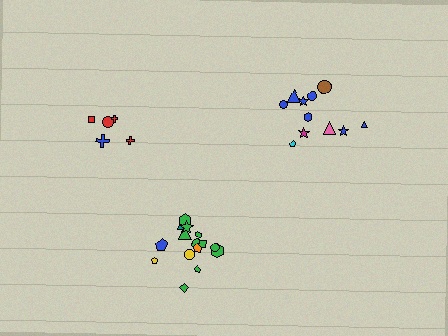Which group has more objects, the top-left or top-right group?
The top-right group.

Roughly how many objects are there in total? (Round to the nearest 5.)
Roughly 30 objects in total.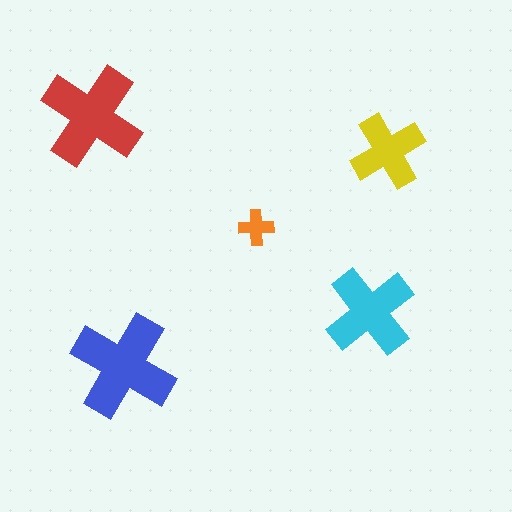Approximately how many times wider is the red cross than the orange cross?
About 3 times wider.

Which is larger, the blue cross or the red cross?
The blue one.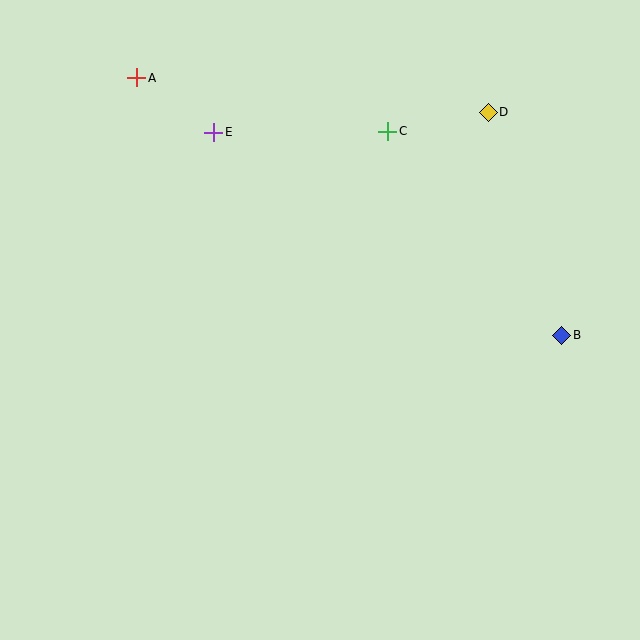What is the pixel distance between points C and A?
The distance between C and A is 257 pixels.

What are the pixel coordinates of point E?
Point E is at (214, 132).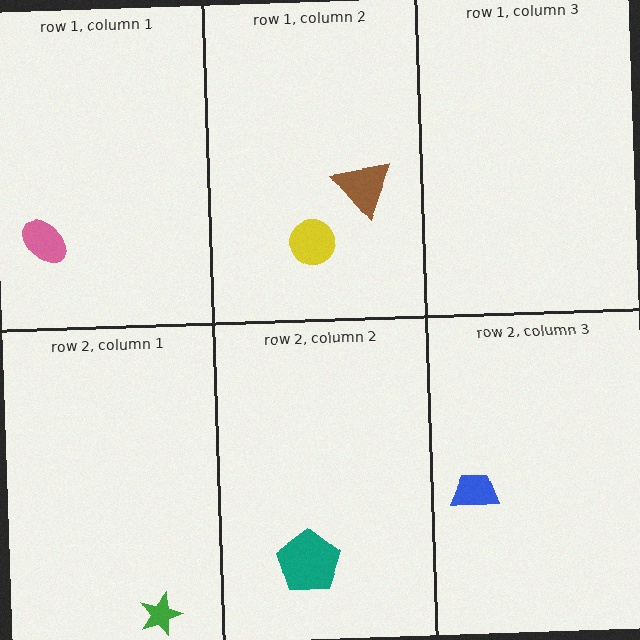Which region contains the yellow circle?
The row 1, column 2 region.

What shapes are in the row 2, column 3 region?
The blue trapezoid.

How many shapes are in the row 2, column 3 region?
1.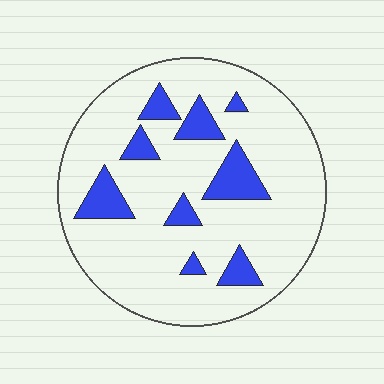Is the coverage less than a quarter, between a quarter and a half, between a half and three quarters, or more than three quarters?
Less than a quarter.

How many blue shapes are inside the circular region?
9.